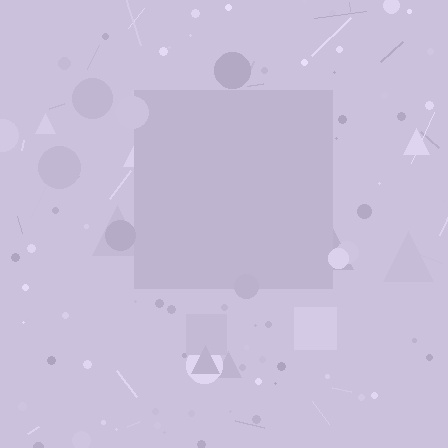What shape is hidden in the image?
A square is hidden in the image.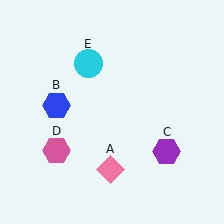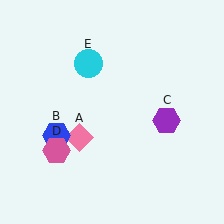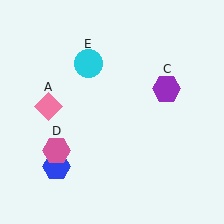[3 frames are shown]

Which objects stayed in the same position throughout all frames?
Pink hexagon (object D) and cyan circle (object E) remained stationary.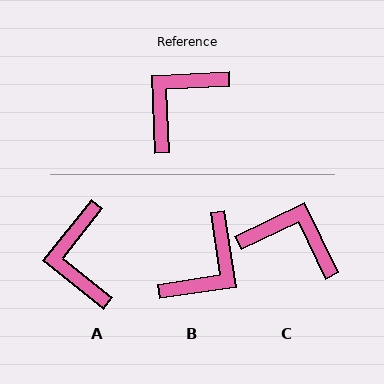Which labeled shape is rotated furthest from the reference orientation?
B, about 174 degrees away.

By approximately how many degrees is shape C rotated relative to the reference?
Approximately 67 degrees clockwise.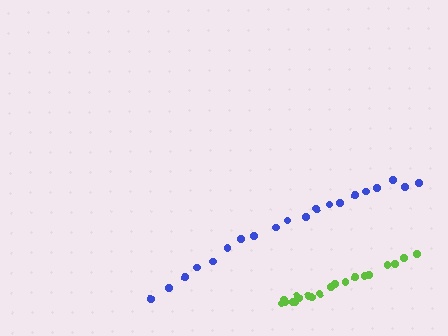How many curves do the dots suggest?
There are 2 distinct paths.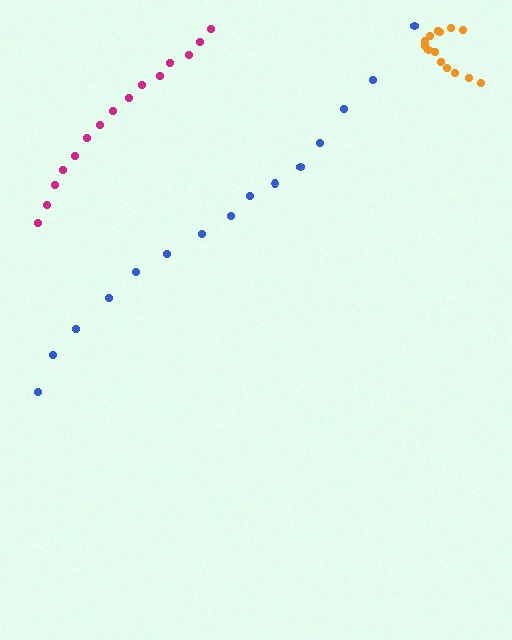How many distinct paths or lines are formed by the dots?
There are 3 distinct paths.